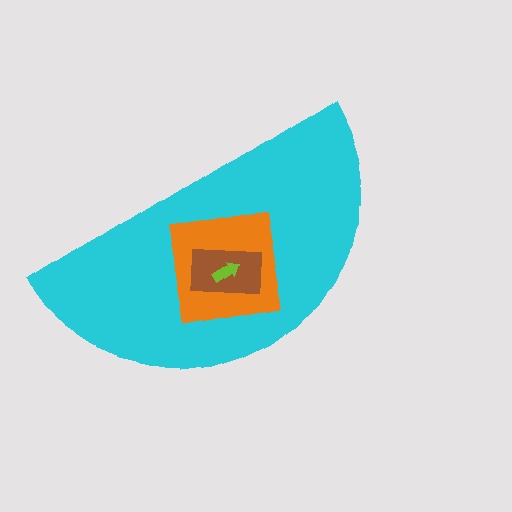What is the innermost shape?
The lime arrow.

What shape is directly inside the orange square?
The brown rectangle.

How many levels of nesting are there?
4.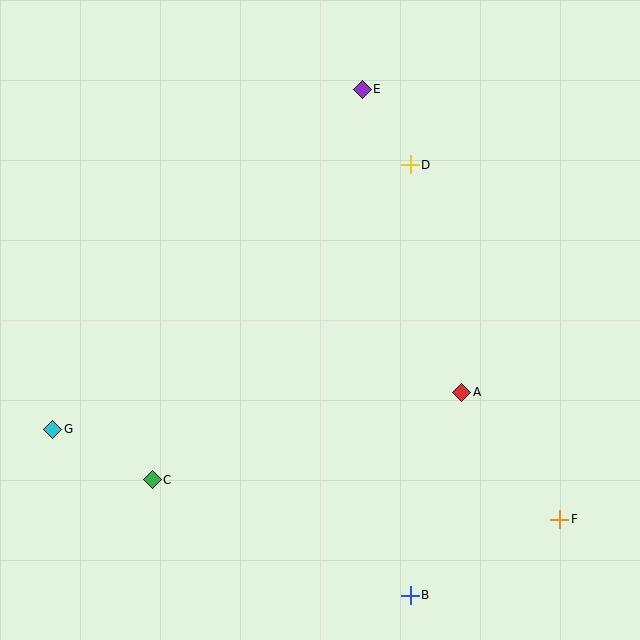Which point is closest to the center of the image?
Point A at (462, 392) is closest to the center.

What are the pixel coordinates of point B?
Point B is at (410, 595).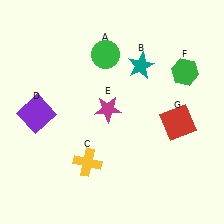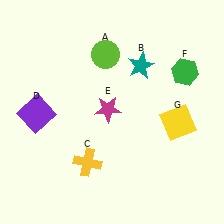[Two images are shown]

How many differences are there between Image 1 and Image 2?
There are 2 differences between the two images.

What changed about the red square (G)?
In Image 1, G is red. In Image 2, it changed to yellow.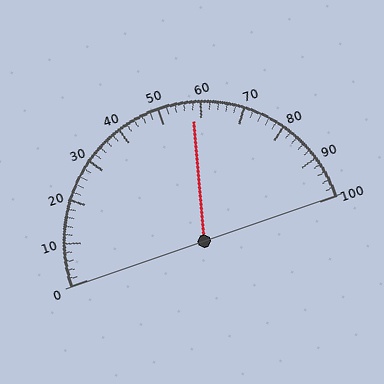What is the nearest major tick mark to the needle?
The nearest major tick mark is 60.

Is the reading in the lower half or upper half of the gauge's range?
The reading is in the upper half of the range (0 to 100).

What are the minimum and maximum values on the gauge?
The gauge ranges from 0 to 100.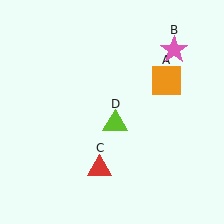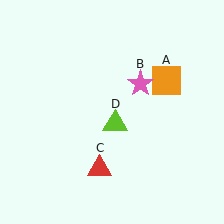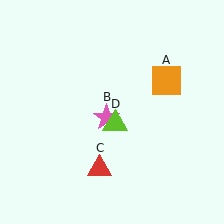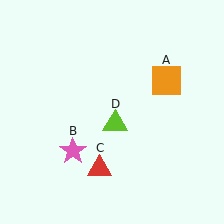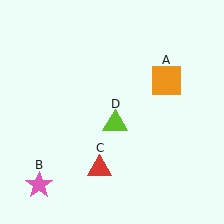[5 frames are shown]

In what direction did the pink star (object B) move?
The pink star (object B) moved down and to the left.